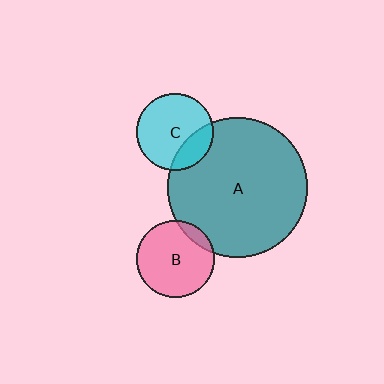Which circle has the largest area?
Circle A (teal).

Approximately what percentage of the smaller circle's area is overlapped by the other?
Approximately 25%.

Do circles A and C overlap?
Yes.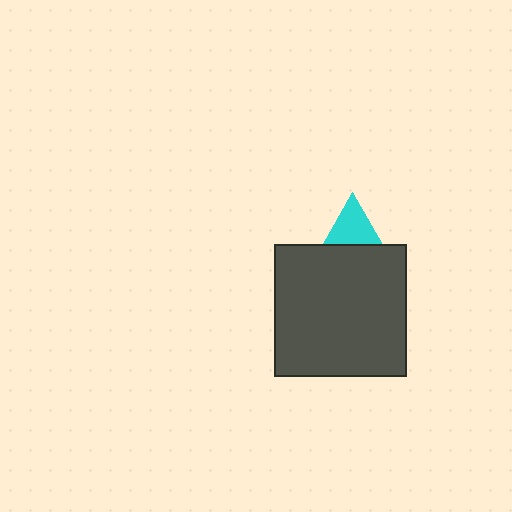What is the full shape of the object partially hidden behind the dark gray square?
The partially hidden object is a cyan triangle.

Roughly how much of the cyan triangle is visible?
A small part of it is visible (roughly 42%).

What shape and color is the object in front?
The object in front is a dark gray square.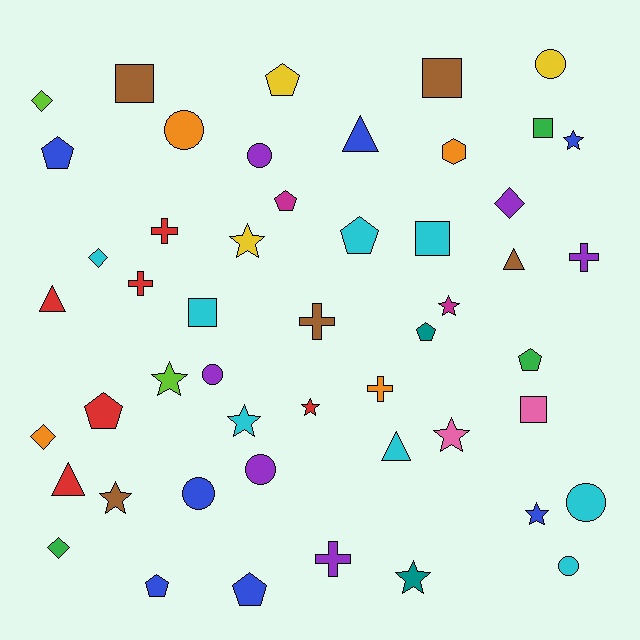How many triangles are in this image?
There are 5 triangles.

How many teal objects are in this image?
There are 2 teal objects.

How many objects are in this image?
There are 50 objects.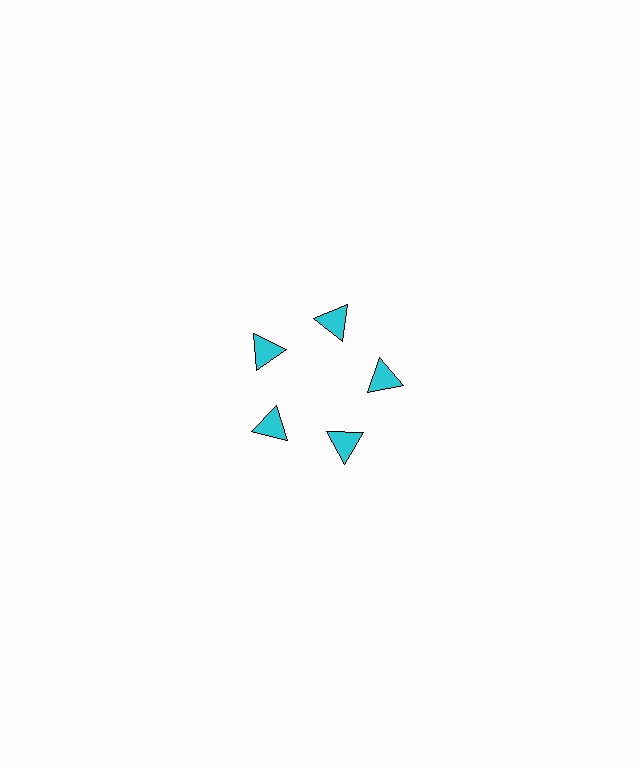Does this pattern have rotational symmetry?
Yes, this pattern has 5-fold rotational symmetry. It looks the same after rotating 72 degrees around the center.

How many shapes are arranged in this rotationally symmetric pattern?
There are 5 shapes, arranged in 5 groups of 1.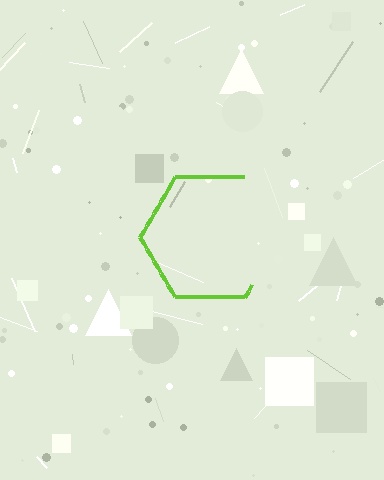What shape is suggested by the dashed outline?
The dashed outline suggests a hexagon.